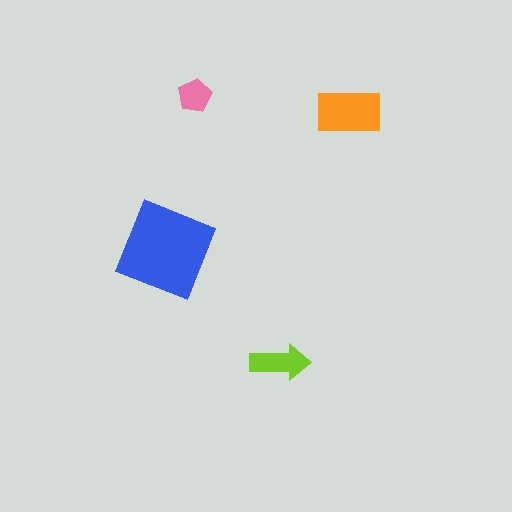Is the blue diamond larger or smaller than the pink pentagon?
Larger.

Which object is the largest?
The blue diamond.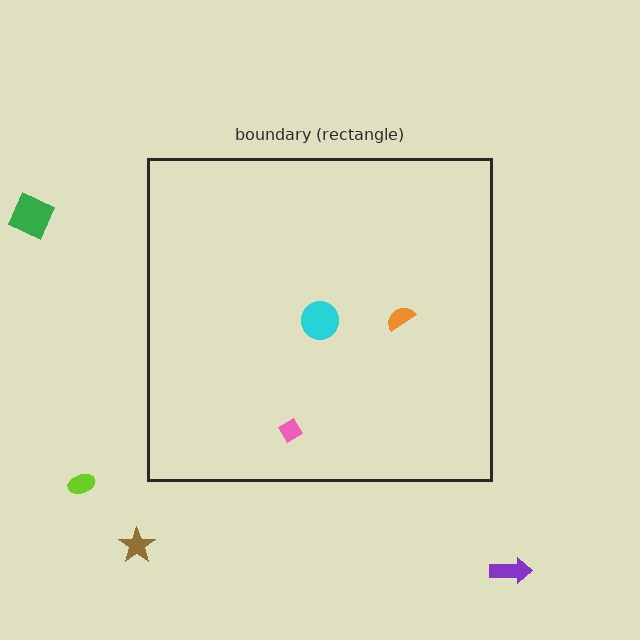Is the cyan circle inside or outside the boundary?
Inside.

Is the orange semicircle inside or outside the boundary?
Inside.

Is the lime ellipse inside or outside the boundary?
Outside.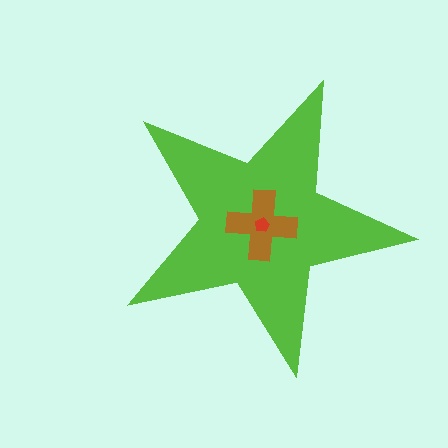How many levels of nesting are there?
3.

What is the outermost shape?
The lime star.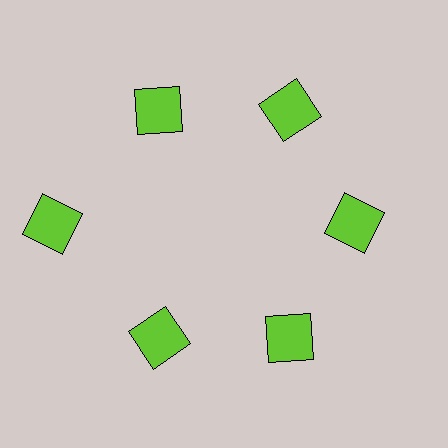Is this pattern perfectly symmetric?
No. The 6 lime squares are arranged in a ring, but one element near the 9 o'clock position is pushed outward from the center, breaking the 6-fold rotational symmetry.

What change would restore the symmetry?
The symmetry would be restored by moving it inward, back onto the ring so that all 6 squares sit at equal angles and equal distance from the center.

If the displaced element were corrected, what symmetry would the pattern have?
It would have 6-fold rotational symmetry — the pattern would map onto itself every 60 degrees.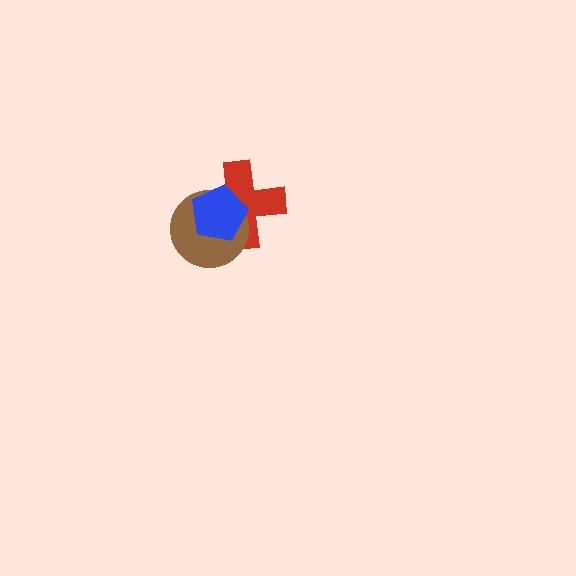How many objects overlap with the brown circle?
2 objects overlap with the brown circle.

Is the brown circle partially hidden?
Yes, it is partially covered by another shape.